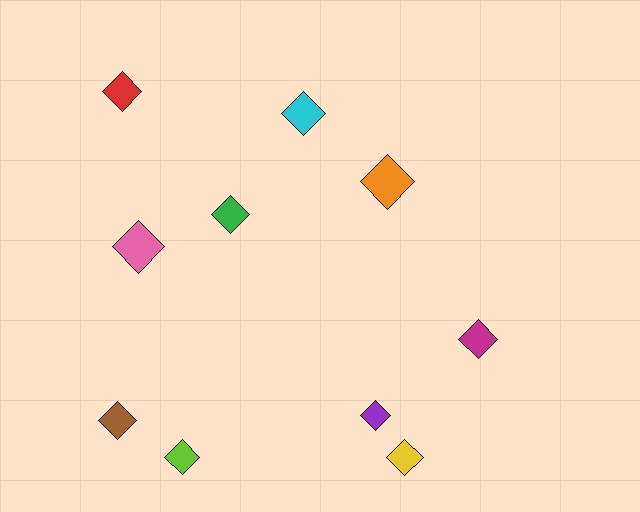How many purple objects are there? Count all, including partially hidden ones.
There is 1 purple object.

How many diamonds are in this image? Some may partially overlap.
There are 10 diamonds.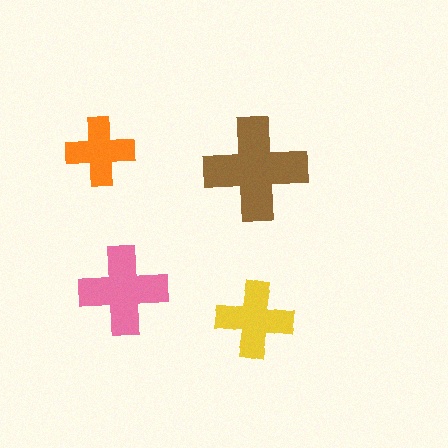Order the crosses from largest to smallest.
the brown one, the pink one, the yellow one, the orange one.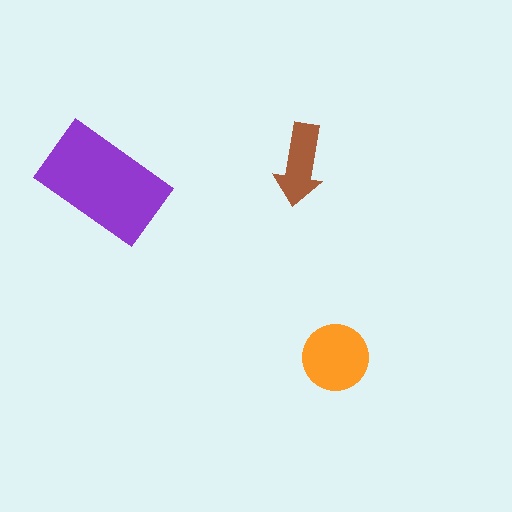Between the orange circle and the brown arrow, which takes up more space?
The orange circle.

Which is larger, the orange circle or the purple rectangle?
The purple rectangle.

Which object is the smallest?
The brown arrow.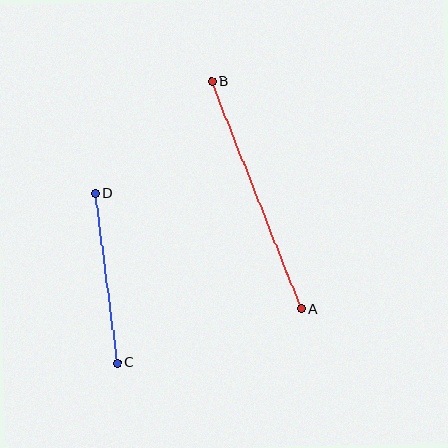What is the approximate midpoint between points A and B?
The midpoint is at approximately (257, 195) pixels.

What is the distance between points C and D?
The distance is approximately 171 pixels.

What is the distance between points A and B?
The distance is approximately 244 pixels.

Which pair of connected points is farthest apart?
Points A and B are farthest apart.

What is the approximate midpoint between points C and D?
The midpoint is at approximately (107, 278) pixels.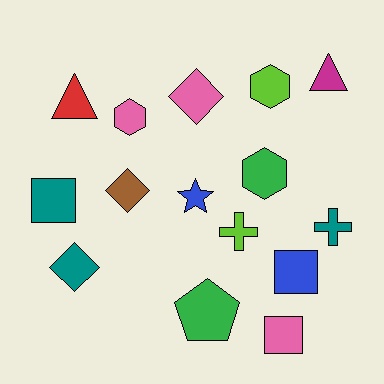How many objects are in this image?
There are 15 objects.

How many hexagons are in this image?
There are 3 hexagons.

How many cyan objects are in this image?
There are no cyan objects.